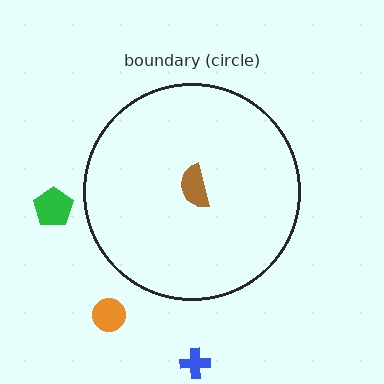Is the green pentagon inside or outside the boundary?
Outside.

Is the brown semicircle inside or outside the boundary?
Inside.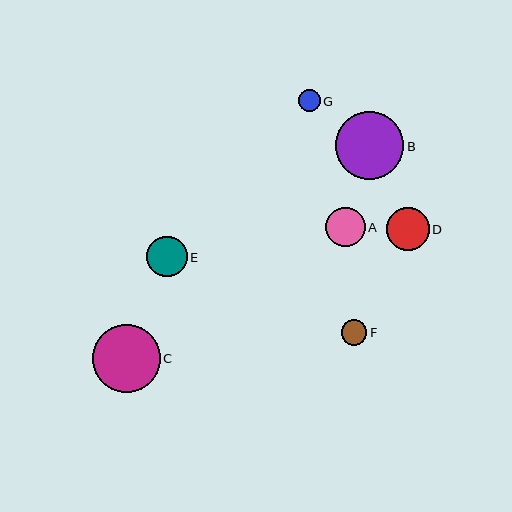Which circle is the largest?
Circle C is the largest with a size of approximately 68 pixels.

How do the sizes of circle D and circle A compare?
Circle D and circle A are approximately the same size.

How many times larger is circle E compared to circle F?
Circle E is approximately 1.6 times the size of circle F.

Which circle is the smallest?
Circle G is the smallest with a size of approximately 22 pixels.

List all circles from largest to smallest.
From largest to smallest: C, B, D, E, A, F, G.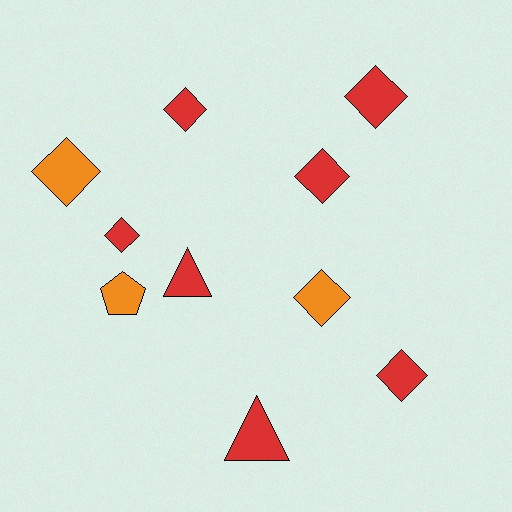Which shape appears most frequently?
Diamond, with 7 objects.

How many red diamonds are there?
There are 5 red diamonds.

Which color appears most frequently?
Red, with 7 objects.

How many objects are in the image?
There are 10 objects.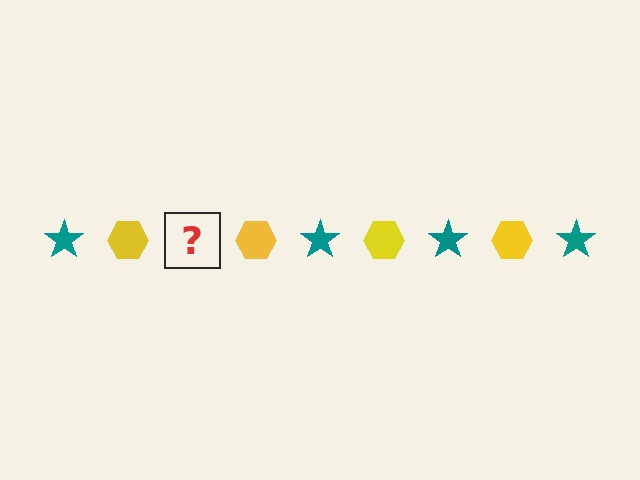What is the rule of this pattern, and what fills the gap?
The rule is that the pattern alternates between teal star and yellow hexagon. The gap should be filled with a teal star.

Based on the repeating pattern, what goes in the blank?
The blank should be a teal star.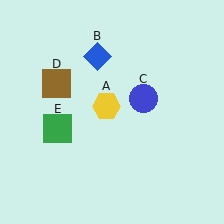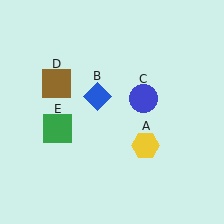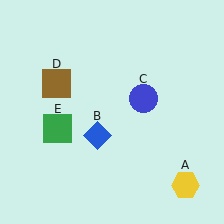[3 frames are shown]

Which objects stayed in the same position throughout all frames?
Blue circle (object C) and brown square (object D) and green square (object E) remained stationary.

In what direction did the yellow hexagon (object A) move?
The yellow hexagon (object A) moved down and to the right.